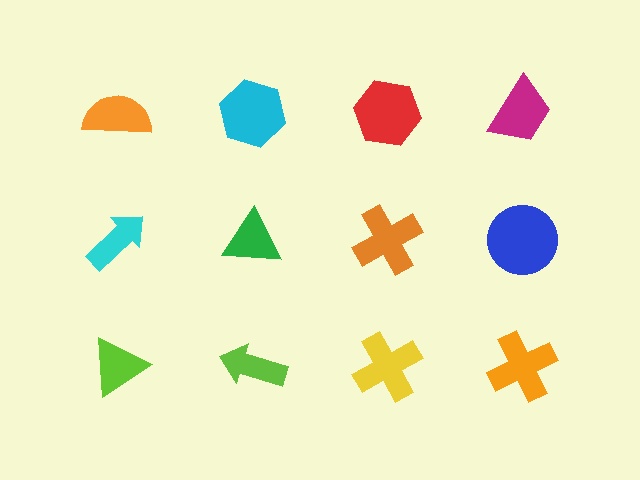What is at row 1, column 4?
A magenta trapezoid.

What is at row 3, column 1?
A lime triangle.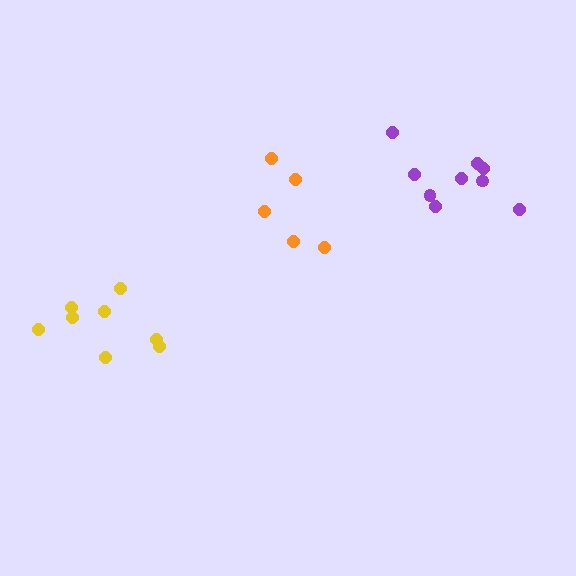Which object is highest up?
The purple cluster is topmost.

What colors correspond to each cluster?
The clusters are colored: purple, yellow, orange.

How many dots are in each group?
Group 1: 9 dots, Group 2: 8 dots, Group 3: 5 dots (22 total).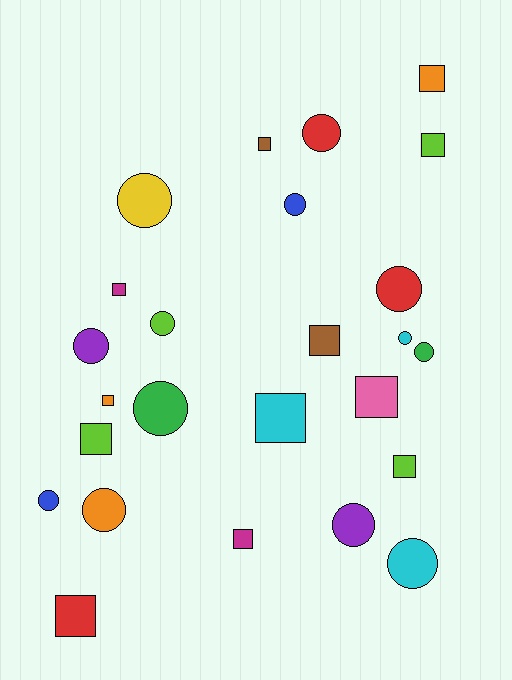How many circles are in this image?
There are 13 circles.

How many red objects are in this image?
There are 3 red objects.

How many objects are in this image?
There are 25 objects.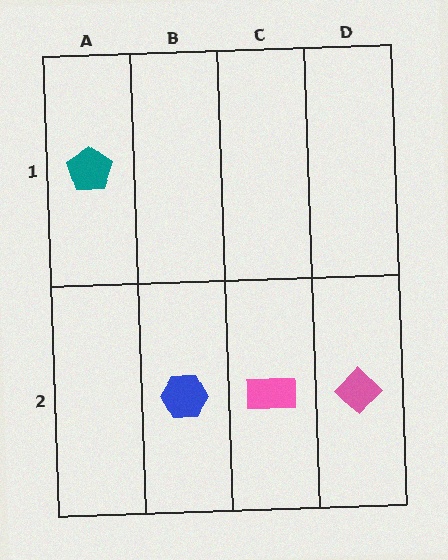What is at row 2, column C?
A pink rectangle.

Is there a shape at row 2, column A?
No, that cell is empty.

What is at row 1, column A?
A teal pentagon.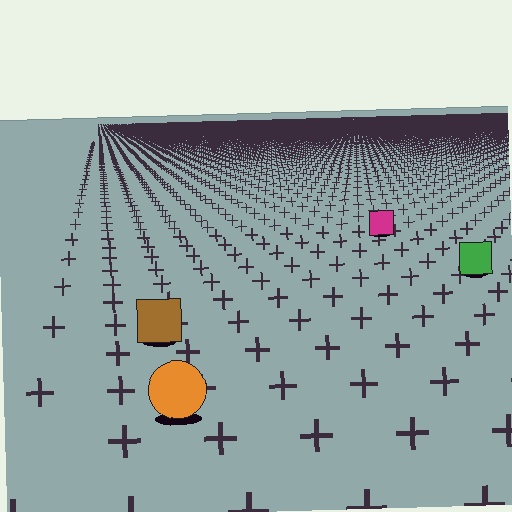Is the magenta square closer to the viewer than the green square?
No. The green square is closer — you can tell from the texture gradient: the ground texture is coarser near it.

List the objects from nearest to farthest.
From nearest to farthest: the orange circle, the brown square, the green square, the magenta square.